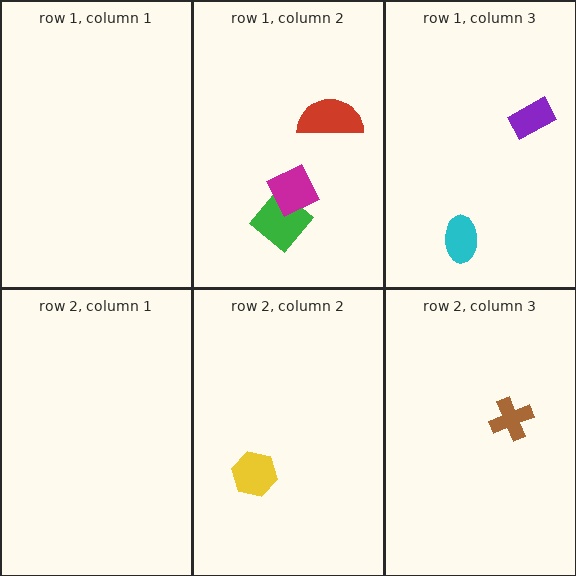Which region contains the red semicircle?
The row 1, column 2 region.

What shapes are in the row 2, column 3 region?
The brown cross.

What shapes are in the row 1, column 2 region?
The green diamond, the red semicircle, the magenta square.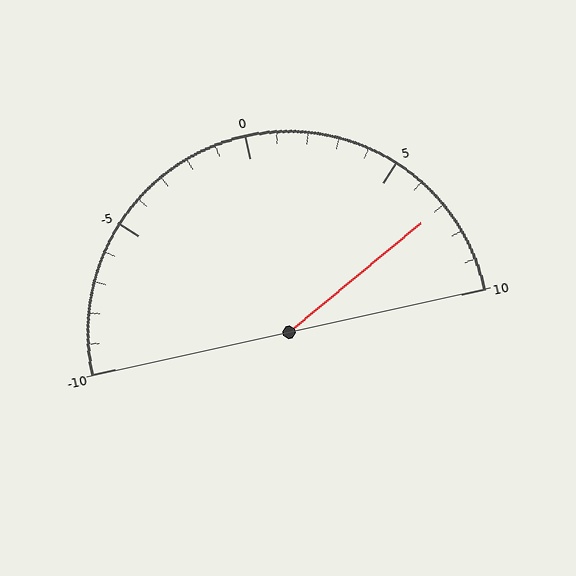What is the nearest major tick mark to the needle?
The nearest major tick mark is 5.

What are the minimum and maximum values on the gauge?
The gauge ranges from -10 to 10.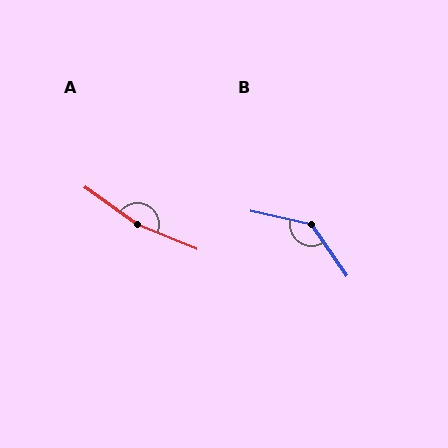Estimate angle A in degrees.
Approximately 167 degrees.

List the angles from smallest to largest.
B (137°), A (167°).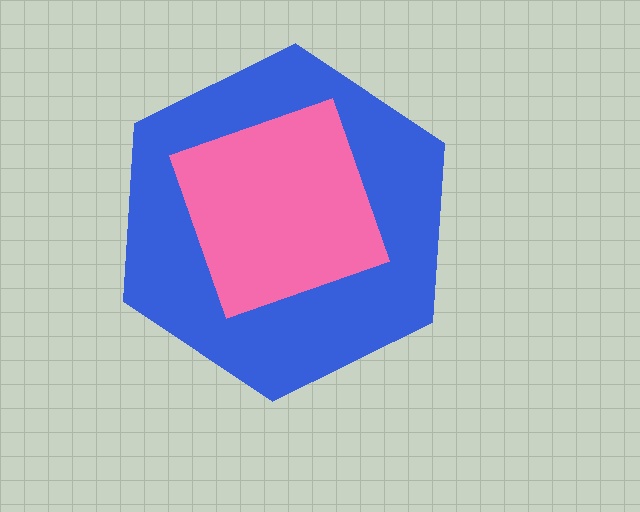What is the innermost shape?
The pink square.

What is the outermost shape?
The blue hexagon.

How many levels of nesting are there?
2.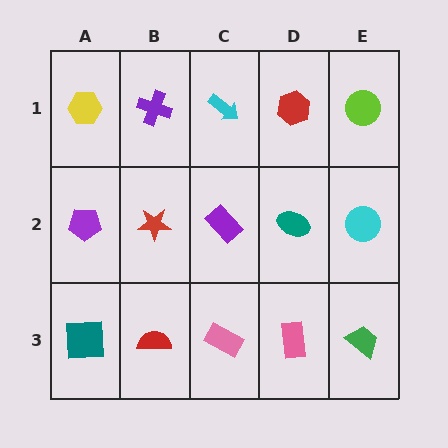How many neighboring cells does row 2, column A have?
3.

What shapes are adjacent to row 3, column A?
A purple pentagon (row 2, column A), a red semicircle (row 3, column B).